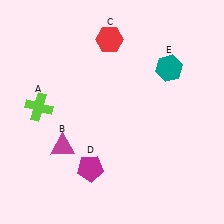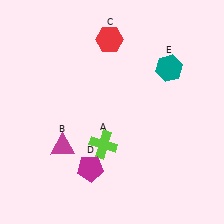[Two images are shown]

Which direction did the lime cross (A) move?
The lime cross (A) moved right.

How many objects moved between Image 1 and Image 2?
1 object moved between the two images.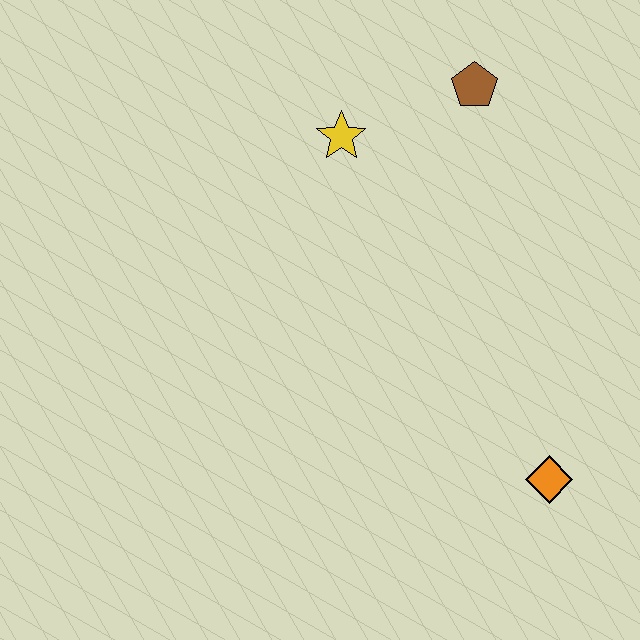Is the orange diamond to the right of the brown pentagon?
Yes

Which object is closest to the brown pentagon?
The yellow star is closest to the brown pentagon.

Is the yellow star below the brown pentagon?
Yes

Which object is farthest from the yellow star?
The orange diamond is farthest from the yellow star.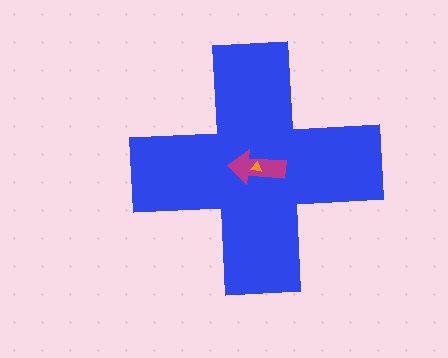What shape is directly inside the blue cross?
The magenta arrow.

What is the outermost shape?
The blue cross.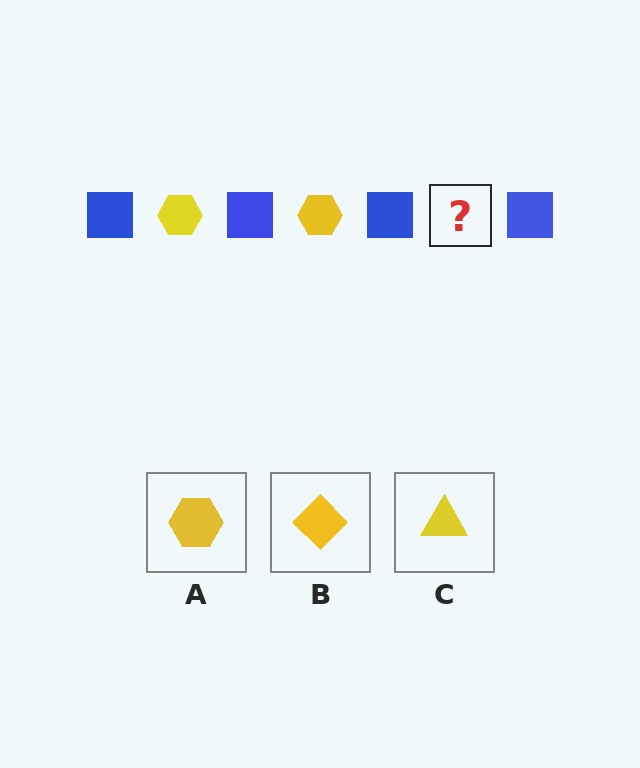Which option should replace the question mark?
Option A.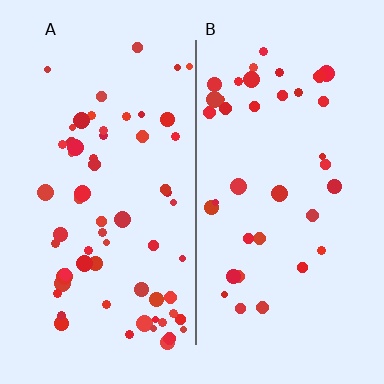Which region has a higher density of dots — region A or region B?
A (the left).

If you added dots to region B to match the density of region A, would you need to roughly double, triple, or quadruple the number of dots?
Approximately double.